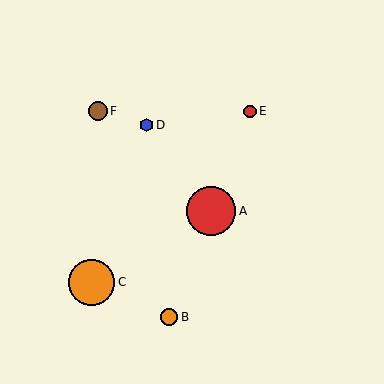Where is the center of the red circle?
The center of the red circle is at (211, 211).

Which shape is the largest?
The red circle (labeled A) is the largest.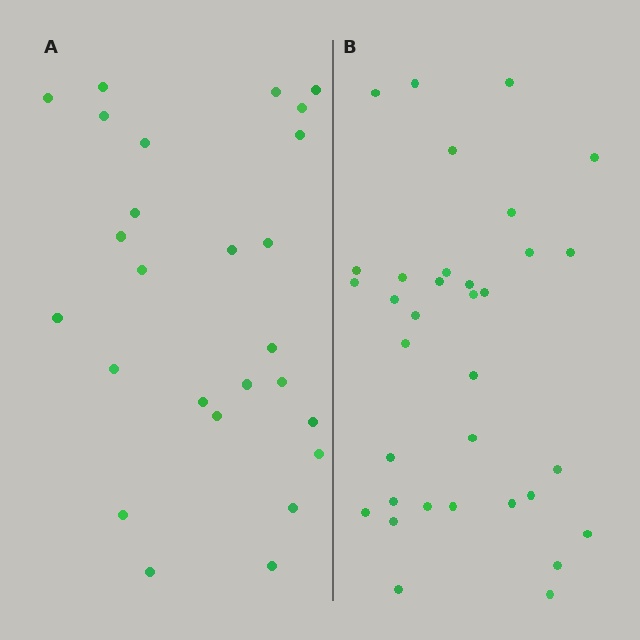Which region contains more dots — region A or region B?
Region B (the right region) has more dots.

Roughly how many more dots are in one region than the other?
Region B has roughly 8 or so more dots than region A.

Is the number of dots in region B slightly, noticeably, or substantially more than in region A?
Region B has noticeably more, but not dramatically so. The ratio is roughly 1.3 to 1.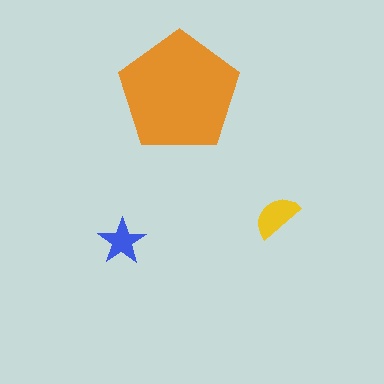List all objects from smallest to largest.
The blue star, the yellow semicircle, the orange pentagon.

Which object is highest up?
The orange pentagon is topmost.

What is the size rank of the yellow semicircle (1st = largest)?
2nd.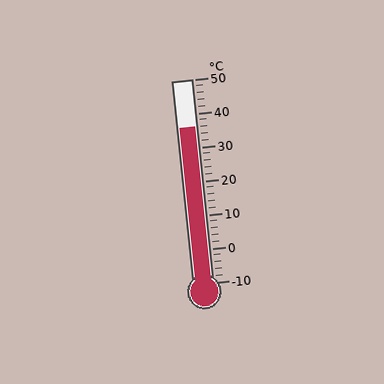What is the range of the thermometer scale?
The thermometer scale ranges from -10°C to 50°C.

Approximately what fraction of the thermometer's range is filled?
The thermometer is filled to approximately 75% of its range.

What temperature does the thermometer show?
The thermometer shows approximately 36°C.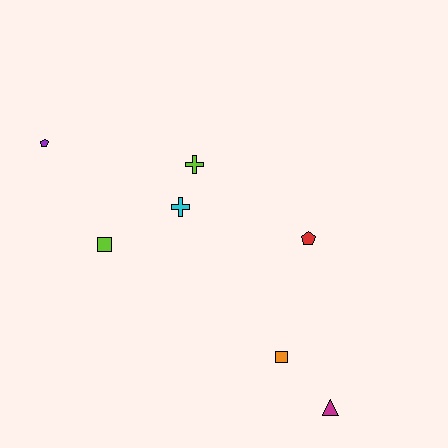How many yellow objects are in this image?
There are no yellow objects.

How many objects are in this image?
There are 7 objects.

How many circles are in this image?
There are no circles.